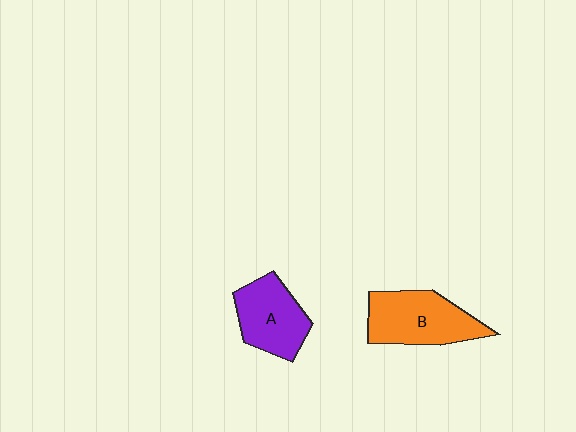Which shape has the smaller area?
Shape A (purple).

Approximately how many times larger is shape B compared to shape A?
Approximately 1.2 times.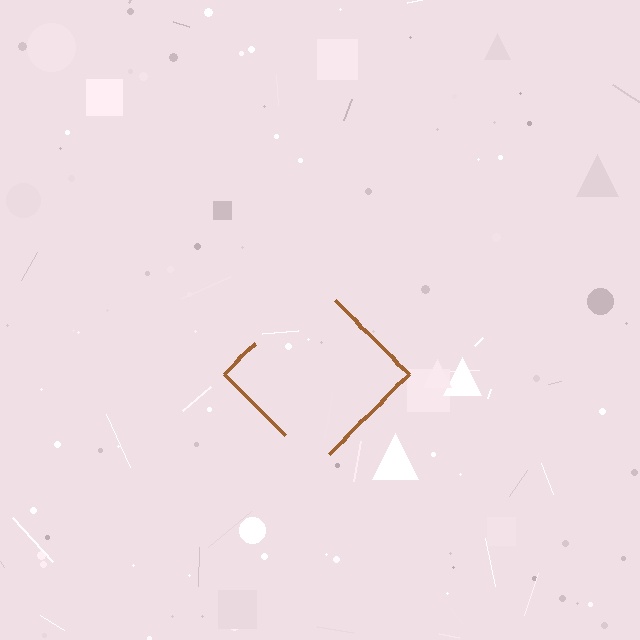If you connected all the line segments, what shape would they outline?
They would outline a diamond.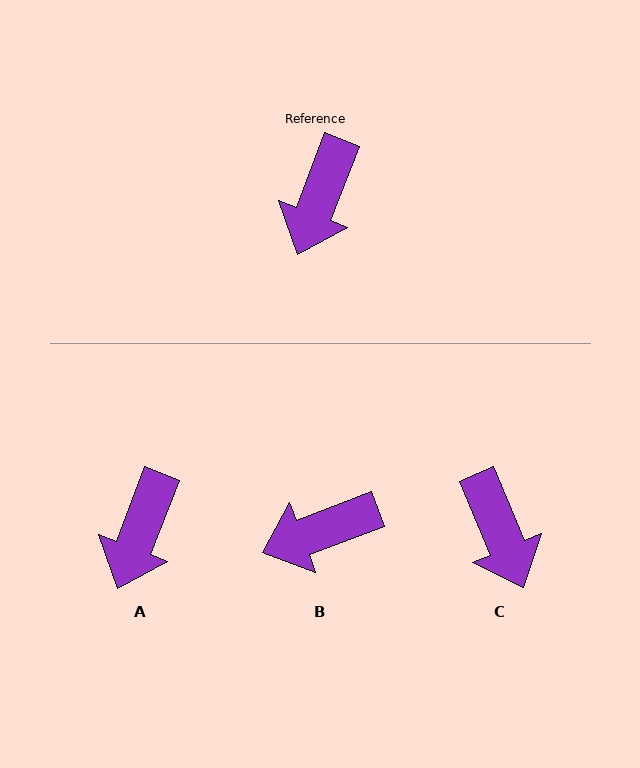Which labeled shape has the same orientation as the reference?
A.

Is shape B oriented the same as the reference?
No, it is off by about 48 degrees.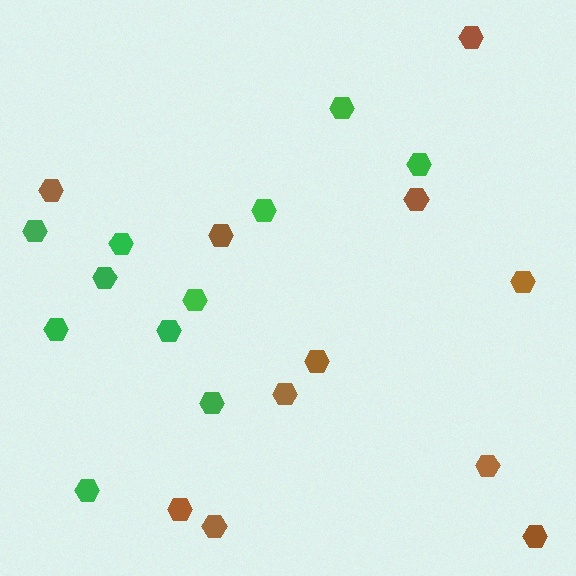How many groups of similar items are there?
There are 2 groups: one group of green hexagons (11) and one group of brown hexagons (11).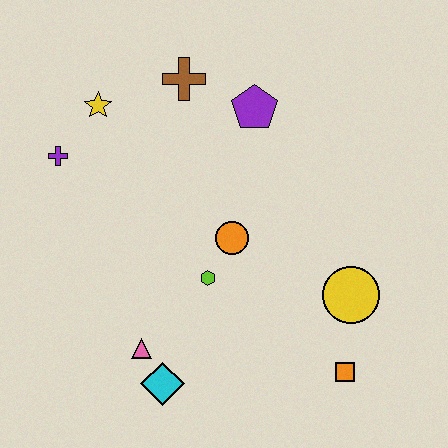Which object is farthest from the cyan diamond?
The brown cross is farthest from the cyan diamond.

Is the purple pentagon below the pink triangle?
No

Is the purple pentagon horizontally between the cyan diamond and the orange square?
Yes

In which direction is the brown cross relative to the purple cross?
The brown cross is to the right of the purple cross.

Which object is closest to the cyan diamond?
The pink triangle is closest to the cyan diamond.